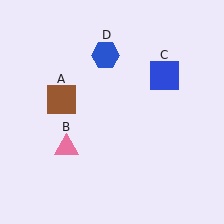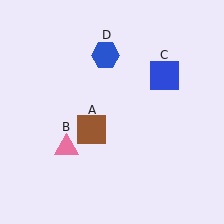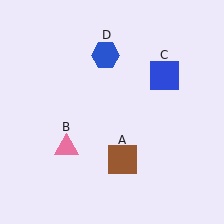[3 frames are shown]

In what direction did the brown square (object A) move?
The brown square (object A) moved down and to the right.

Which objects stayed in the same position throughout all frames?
Pink triangle (object B) and blue square (object C) and blue hexagon (object D) remained stationary.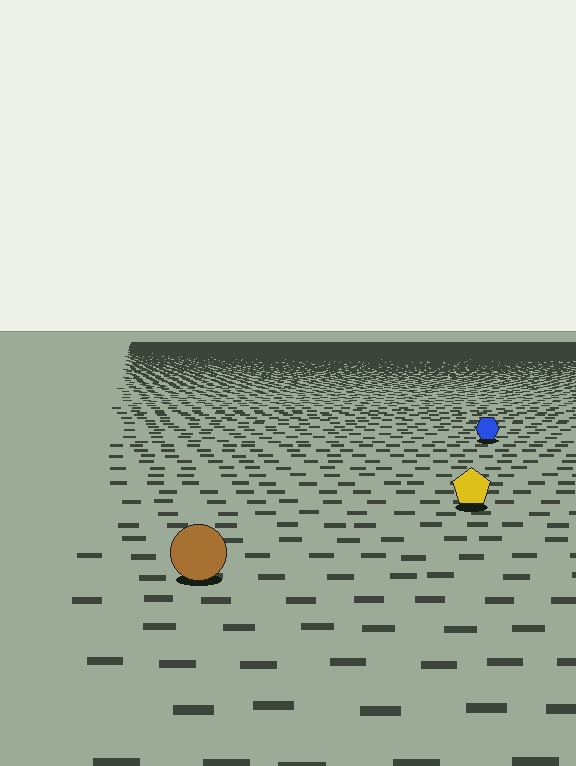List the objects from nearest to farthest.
From nearest to farthest: the brown circle, the yellow pentagon, the blue hexagon.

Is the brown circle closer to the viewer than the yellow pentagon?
Yes. The brown circle is closer — you can tell from the texture gradient: the ground texture is coarser near it.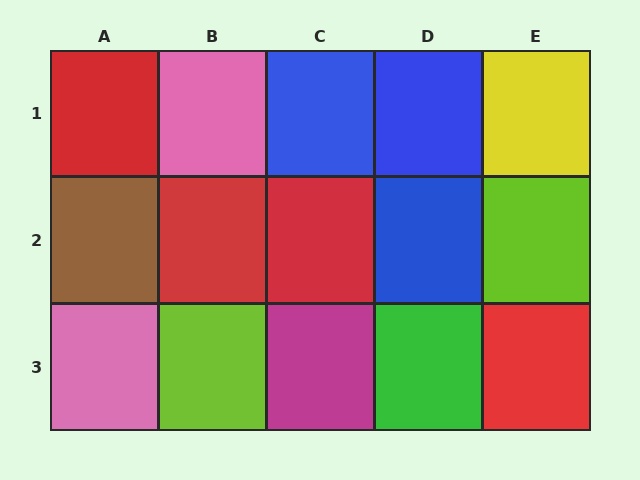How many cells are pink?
2 cells are pink.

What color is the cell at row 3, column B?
Lime.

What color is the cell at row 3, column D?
Green.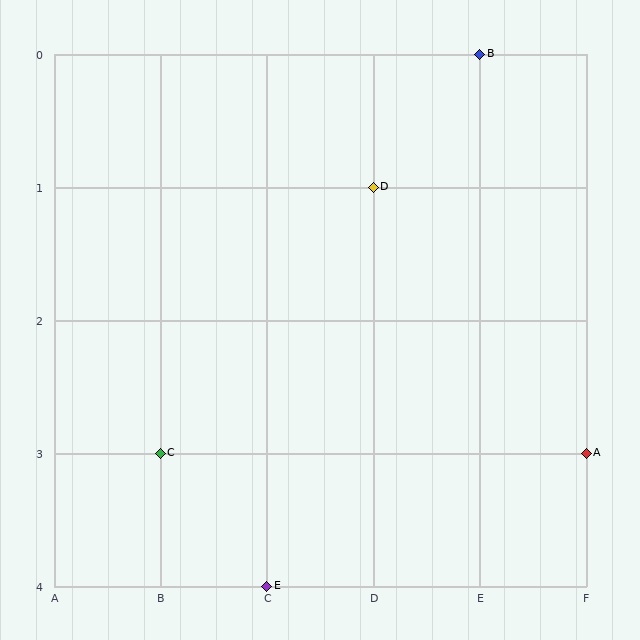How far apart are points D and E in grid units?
Points D and E are 1 column and 3 rows apart (about 3.2 grid units diagonally).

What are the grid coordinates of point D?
Point D is at grid coordinates (D, 1).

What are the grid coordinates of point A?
Point A is at grid coordinates (F, 3).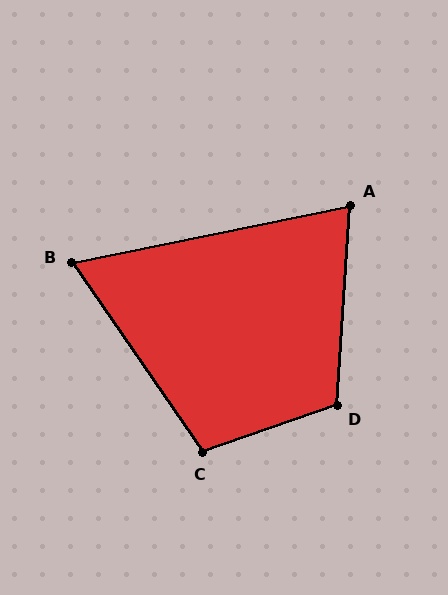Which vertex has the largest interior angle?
D, at approximately 113 degrees.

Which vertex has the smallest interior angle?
B, at approximately 67 degrees.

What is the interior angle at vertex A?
Approximately 75 degrees (acute).